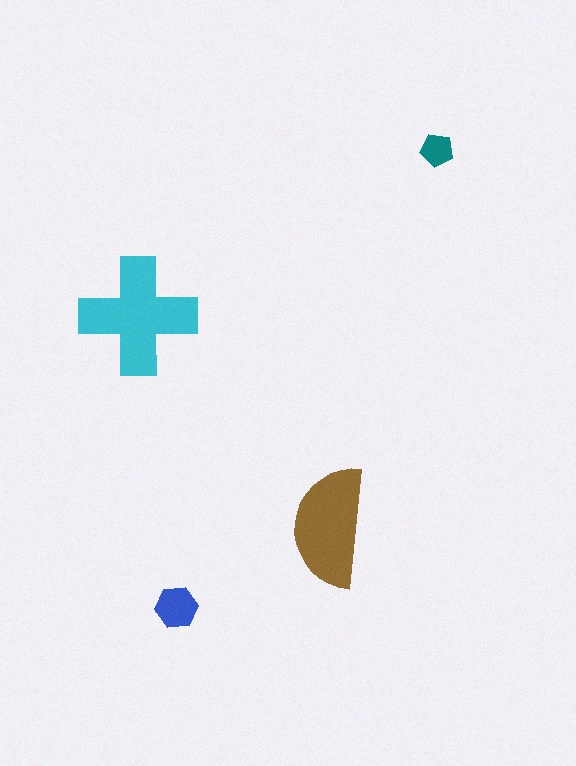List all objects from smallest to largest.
The teal pentagon, the blue hexagon, the brown semicircle, the cyan cross.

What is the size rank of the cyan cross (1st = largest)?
1st.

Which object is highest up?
The teal pentagon is topmost.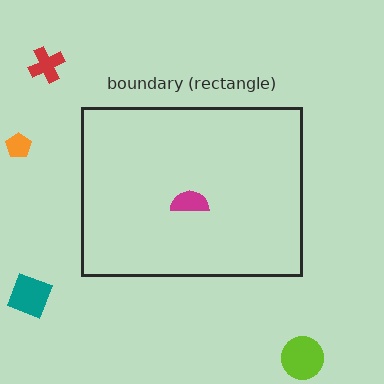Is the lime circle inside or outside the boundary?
Outside.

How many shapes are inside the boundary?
1 inside, 4 outside.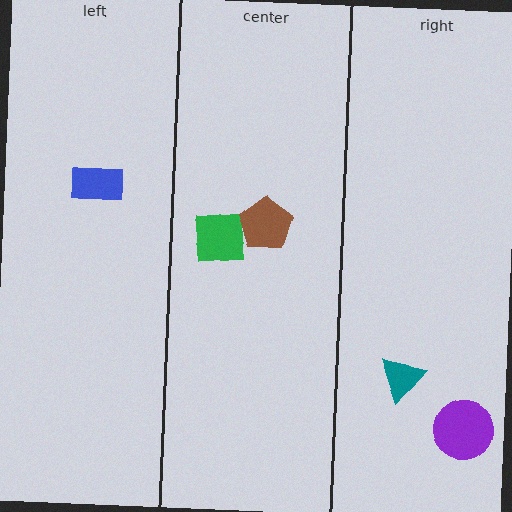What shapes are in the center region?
The green square, the brown pentagon.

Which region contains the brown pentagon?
The center region.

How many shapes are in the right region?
2.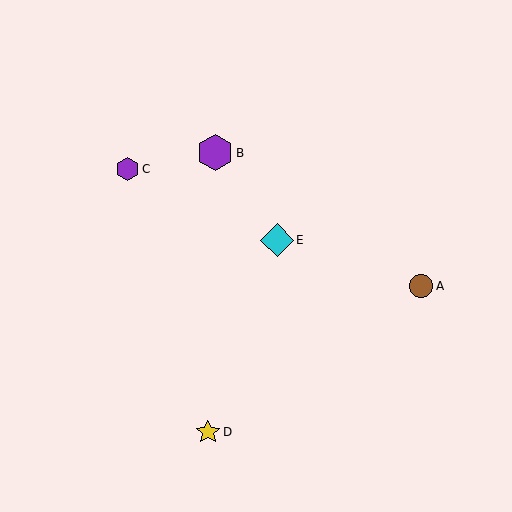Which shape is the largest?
The purple hexagon (labeled B) is the largest.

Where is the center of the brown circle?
The center of the brown circle is at (421, 286).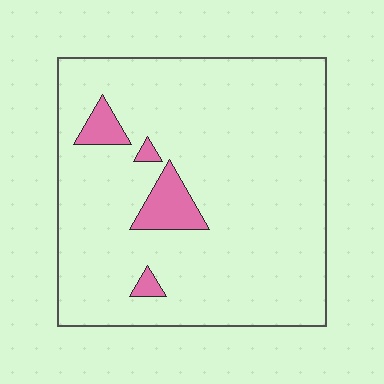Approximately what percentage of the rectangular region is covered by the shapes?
Approximately 5%.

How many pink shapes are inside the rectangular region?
4.